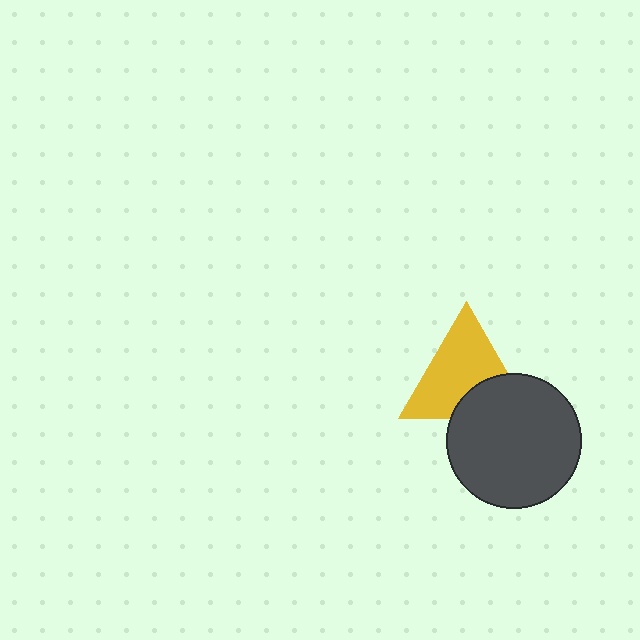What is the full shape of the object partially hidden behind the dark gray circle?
The partially hidden object is a yellow triangle.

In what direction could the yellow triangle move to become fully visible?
The yellow triangle could move up. That would shift it out from behind the dark gray circle entirely.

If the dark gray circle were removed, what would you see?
You would see the complete yellow triangle.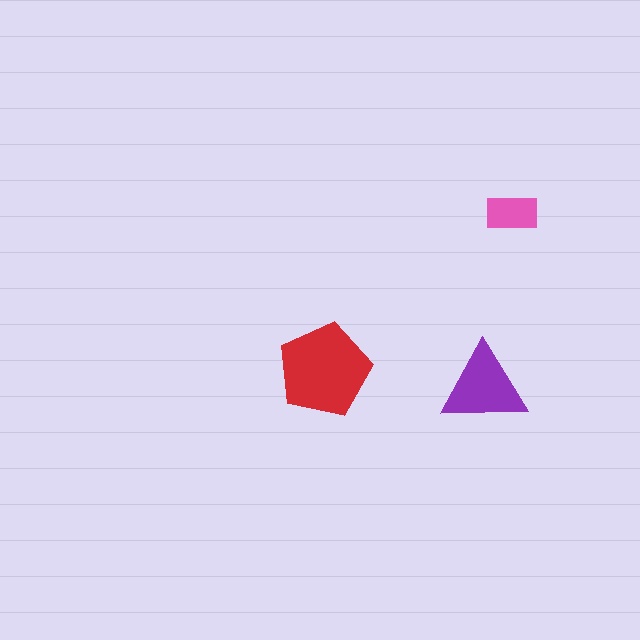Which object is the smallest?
The pink rectangle.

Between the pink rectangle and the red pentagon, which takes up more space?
The red pentagon.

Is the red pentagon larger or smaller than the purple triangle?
Larger.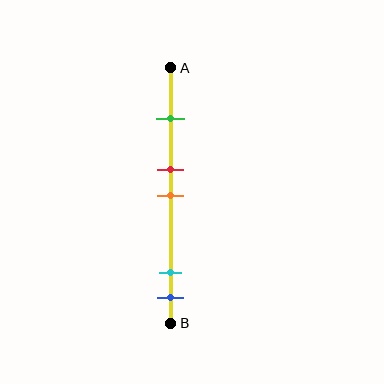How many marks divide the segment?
There are 5 marks dividing the segment.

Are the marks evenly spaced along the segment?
No, the marks are not evenly spaced.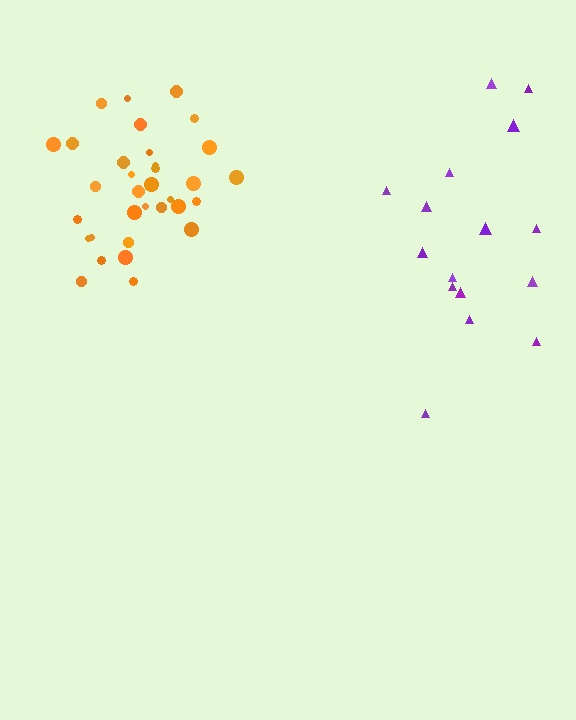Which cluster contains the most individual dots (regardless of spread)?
Orange (33).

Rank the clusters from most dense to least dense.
orange, purple.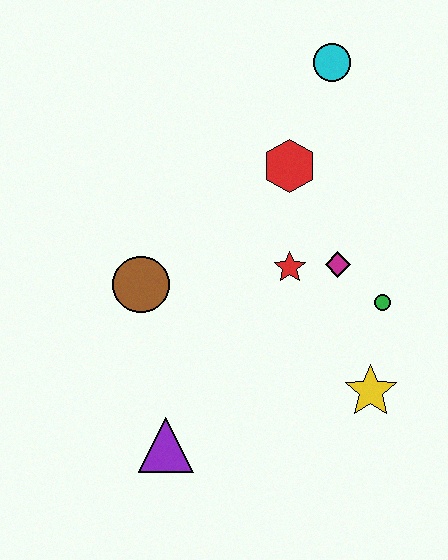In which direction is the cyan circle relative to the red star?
The cyan circle is above the red star.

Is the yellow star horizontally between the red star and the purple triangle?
No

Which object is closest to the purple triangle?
The brown circle is closest to the purple triangle.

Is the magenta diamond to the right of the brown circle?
Yes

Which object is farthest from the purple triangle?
The cyan circle is farthest from the purple triangle.